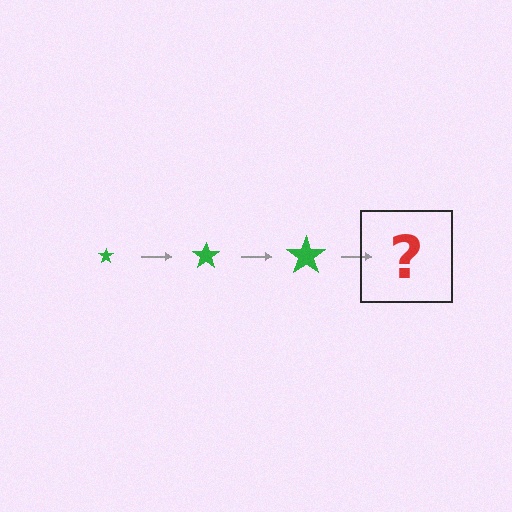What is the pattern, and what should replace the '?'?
The pattern is that the star gets progressively larger each step. The '?' should be a green star, larger than the previous one.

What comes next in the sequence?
The next element should be a green star, larger than the previous one.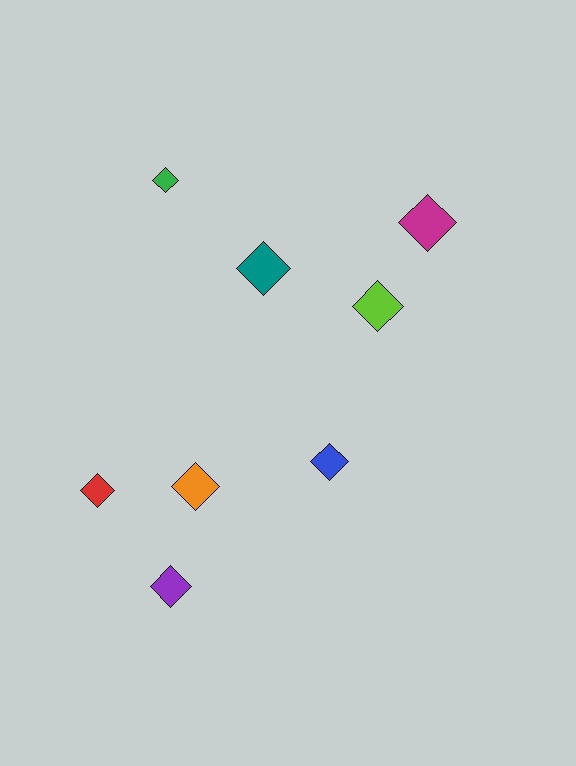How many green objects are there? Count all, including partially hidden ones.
There is 1 green object.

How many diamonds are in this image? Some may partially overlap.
There are 8 diamonds.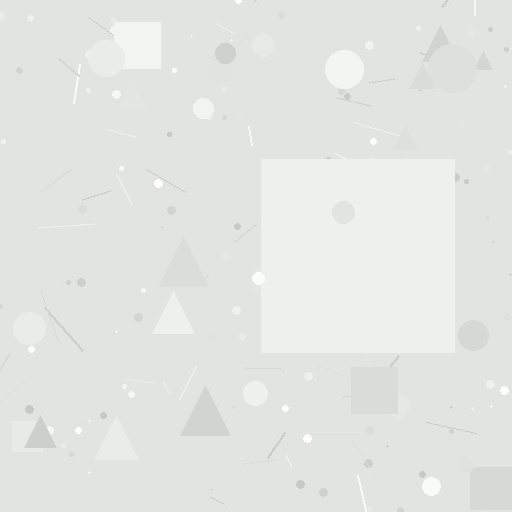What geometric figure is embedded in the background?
A square is embedded in the background.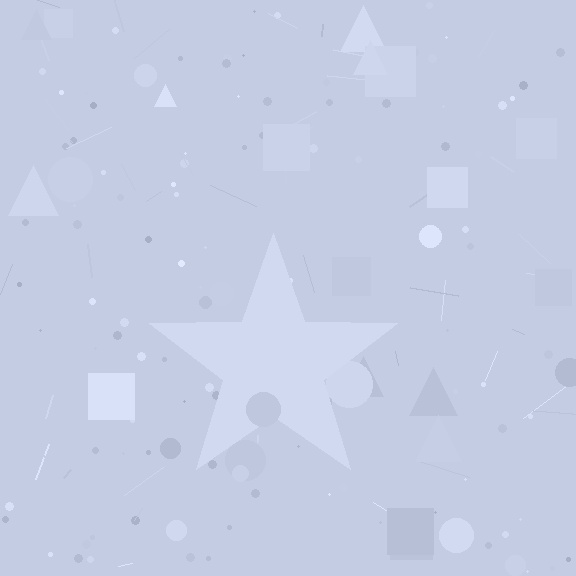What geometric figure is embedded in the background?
A star is embedded in the background.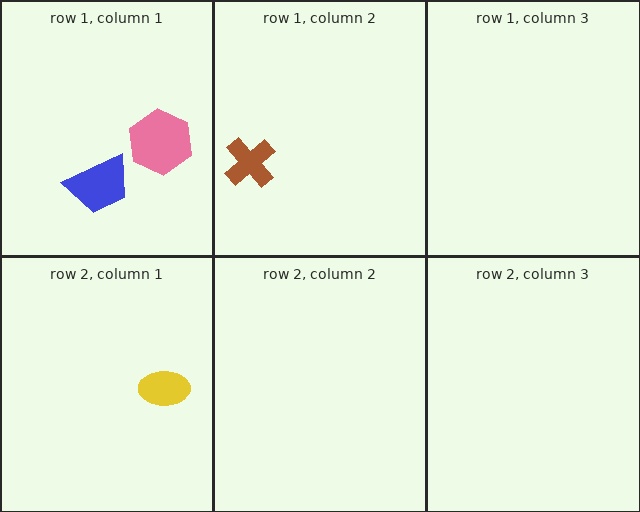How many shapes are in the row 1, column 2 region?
1.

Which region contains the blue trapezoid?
The row 1, column 1 region.